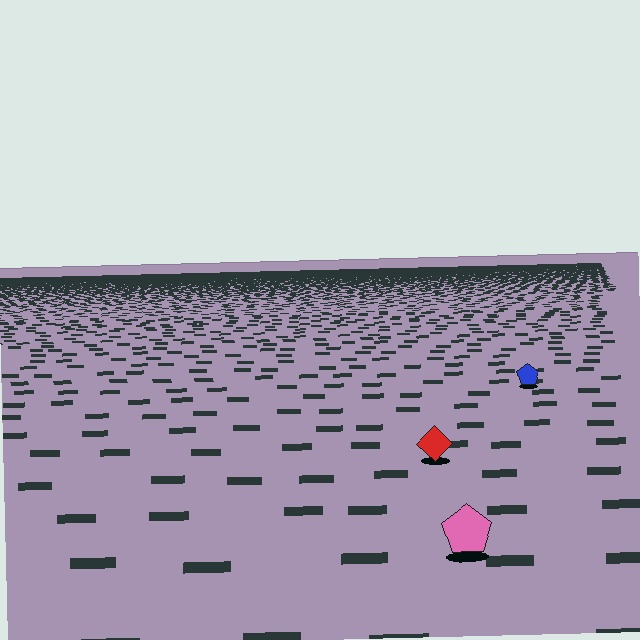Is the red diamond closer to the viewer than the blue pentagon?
Yes. The red diamond is closer — you can tell from the texture gradient: the ground texture is coarser near it.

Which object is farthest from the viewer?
The blue pentagon is farthest from the viewer. It appears smaller and the ground texture around it is denser.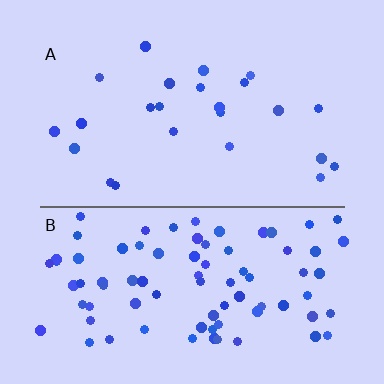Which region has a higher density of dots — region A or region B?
B (the bottom).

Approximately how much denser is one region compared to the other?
Approximately 3.4× — region B over region A.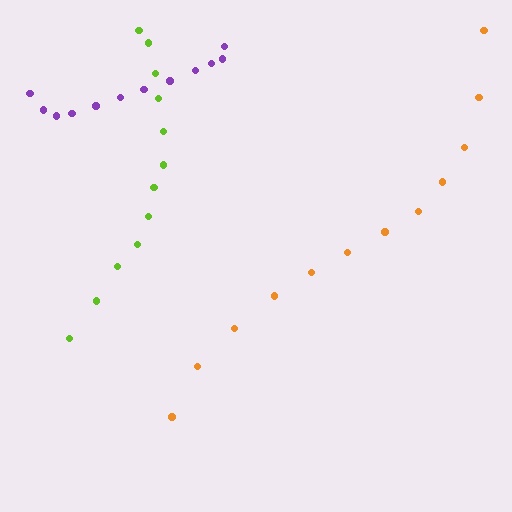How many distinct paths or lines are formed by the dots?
There are 3 distinct paths.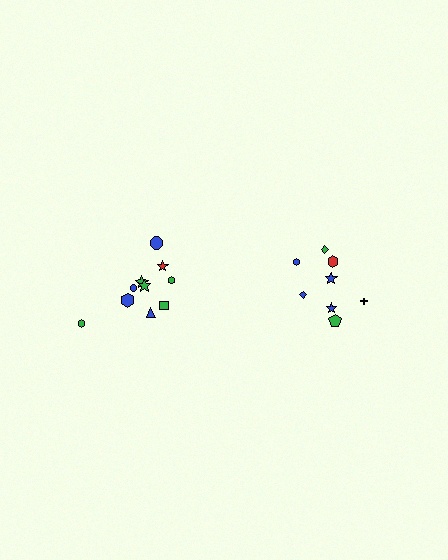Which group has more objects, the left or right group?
The left group.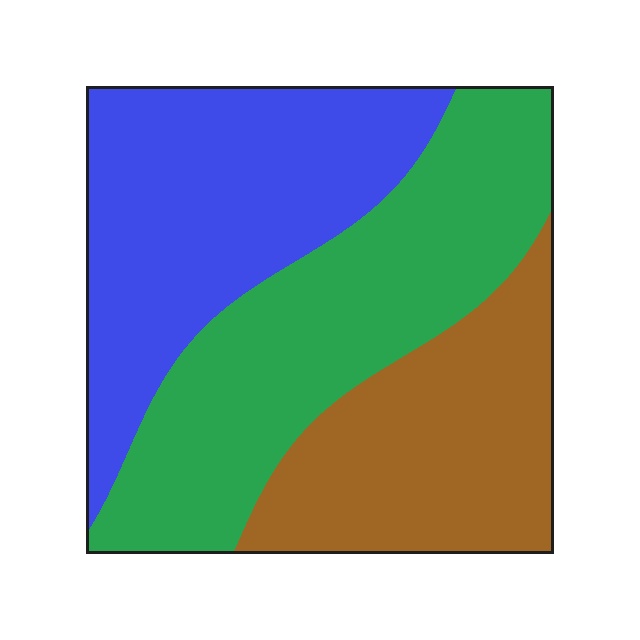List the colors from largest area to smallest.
From largest to smallest: green, blue, brown.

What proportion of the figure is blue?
Blue takes up between a third and a half of the figure.